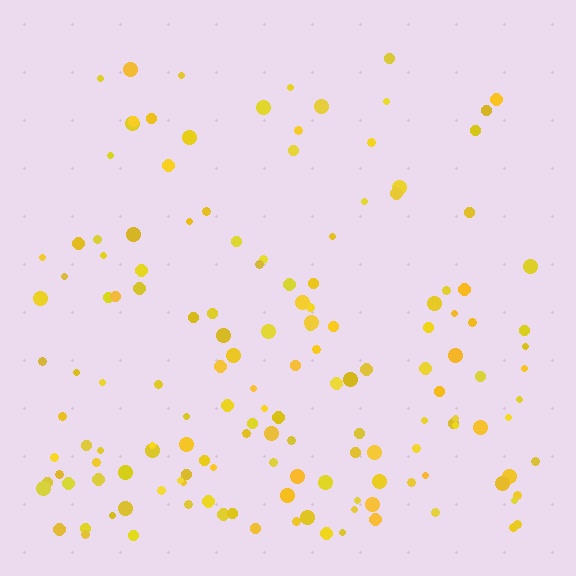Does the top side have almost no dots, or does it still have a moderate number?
Still a moderate number, just noticeably fewer than the bottom.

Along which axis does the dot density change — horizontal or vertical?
Vertical.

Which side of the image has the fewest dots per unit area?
The top.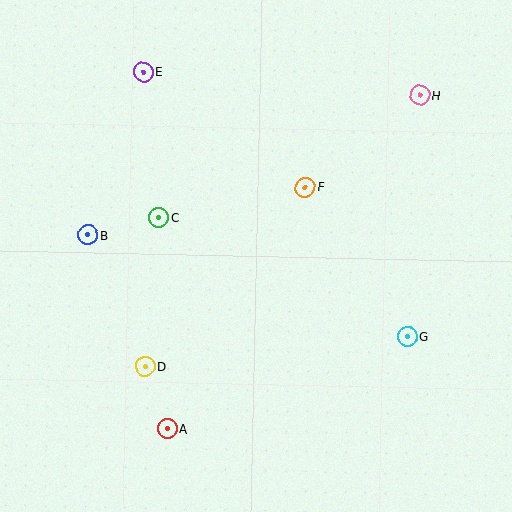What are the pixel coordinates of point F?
Point F is at (305, 188).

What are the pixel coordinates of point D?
Point D is at (145, 366).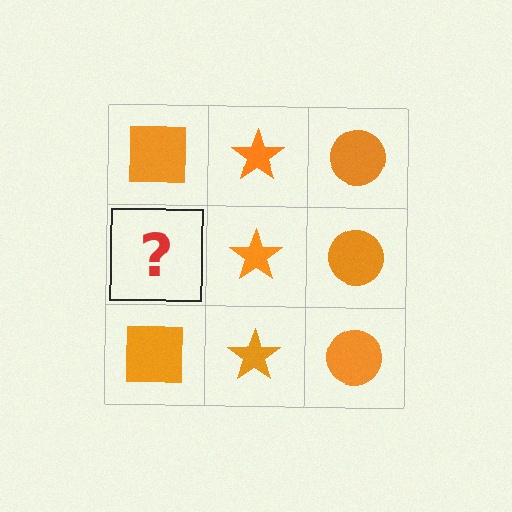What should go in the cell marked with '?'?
The missing cell should contain an orange square.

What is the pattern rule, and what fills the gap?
The rule is that each column has a consistent shape. The gap should be filled with an orange square.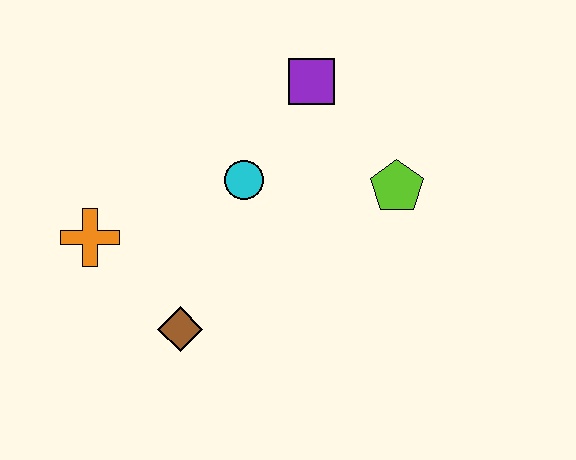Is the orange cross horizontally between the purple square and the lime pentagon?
No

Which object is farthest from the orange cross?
The lime pentagon is farthest from the orange cross.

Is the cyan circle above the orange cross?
Yes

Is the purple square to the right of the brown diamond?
Yes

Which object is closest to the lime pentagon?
The purple square is closest to the lime pentagon.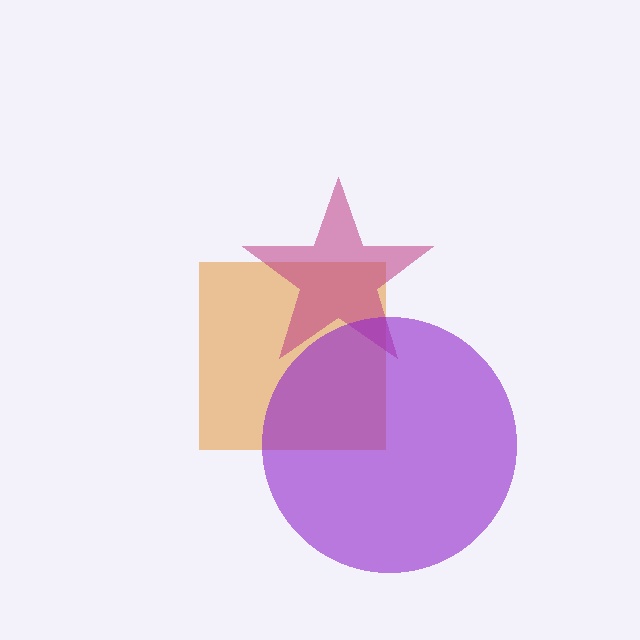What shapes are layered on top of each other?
The layered shapes are: an orange square, a magenta star, a purple circle.